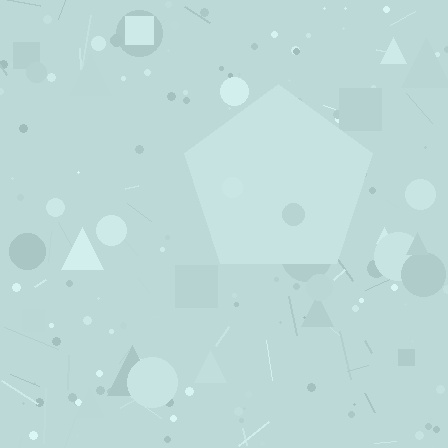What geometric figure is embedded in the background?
A pentagon is embedded in the background.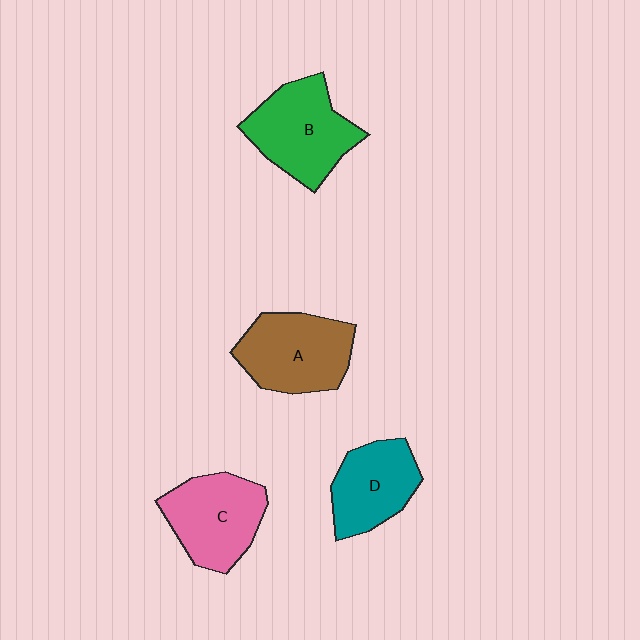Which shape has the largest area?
Shape B (green).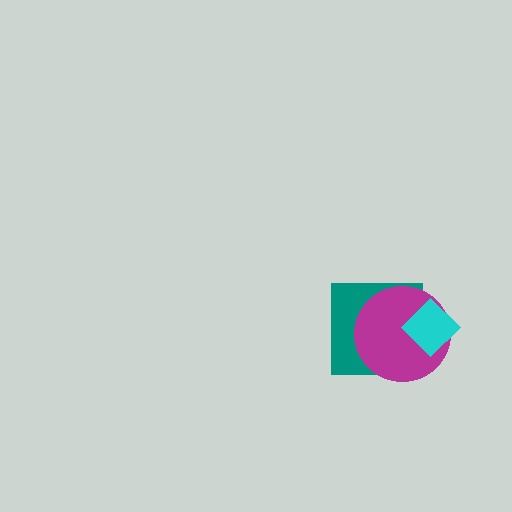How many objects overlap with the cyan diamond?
2 objects overlap with the cyan diamond.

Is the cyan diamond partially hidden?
No, no other shape covers it.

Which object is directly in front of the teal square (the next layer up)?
The magenta circle is directly in front of the teal square.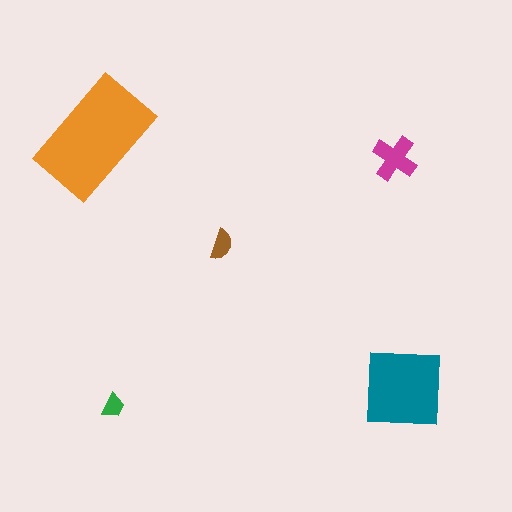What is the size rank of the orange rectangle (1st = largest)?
1st.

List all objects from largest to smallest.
The orange rectangle, the teal square, the magenta cross, the brown semicircle, the green trapezoid.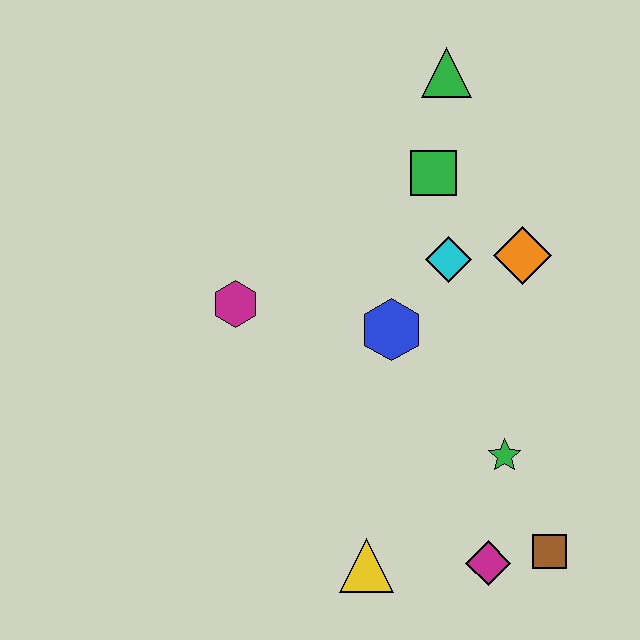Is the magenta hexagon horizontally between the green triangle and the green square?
No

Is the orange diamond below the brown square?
No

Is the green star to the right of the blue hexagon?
Yes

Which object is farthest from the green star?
The green triangle is farthest from the green star.